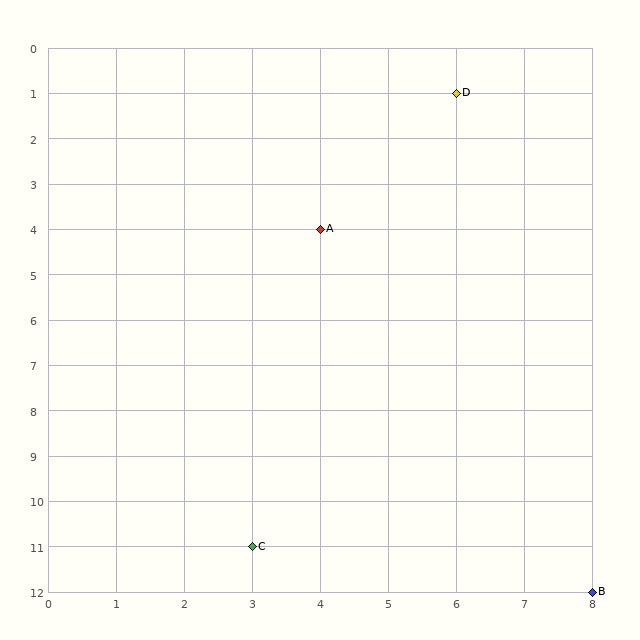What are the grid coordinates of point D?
Point D is at grid coordinates (6, 1).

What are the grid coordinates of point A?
Point A is at grid coordinates (4, 4).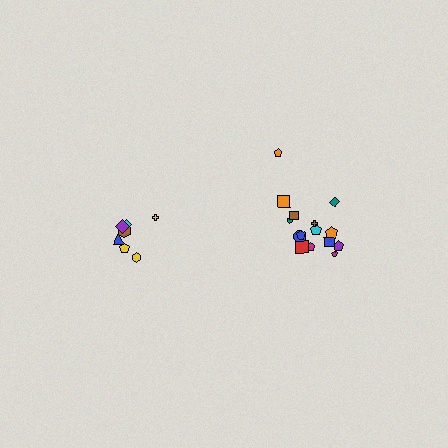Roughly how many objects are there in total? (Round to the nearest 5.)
Roughly 20 objects in total.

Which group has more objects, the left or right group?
The right group.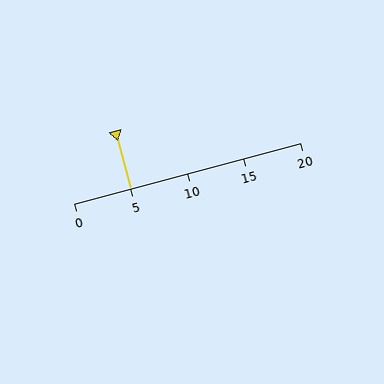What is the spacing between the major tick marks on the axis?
The major ticks are spaced 5 apart.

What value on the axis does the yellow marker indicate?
The marker indicates approximately 5.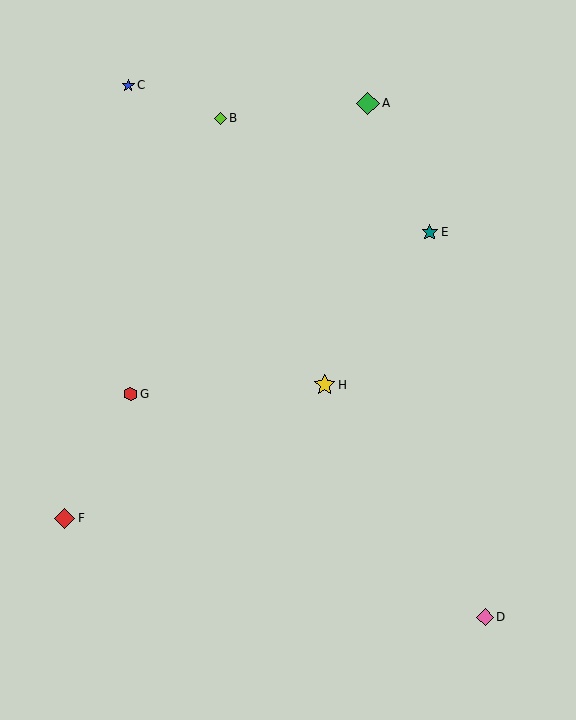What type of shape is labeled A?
Shape A is a green diamond.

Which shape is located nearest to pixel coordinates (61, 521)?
The red diamond (labeled F) at (65, 518) is nearest to that location.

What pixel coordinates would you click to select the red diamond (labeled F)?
Click at (65, 518) to select the red diamond F.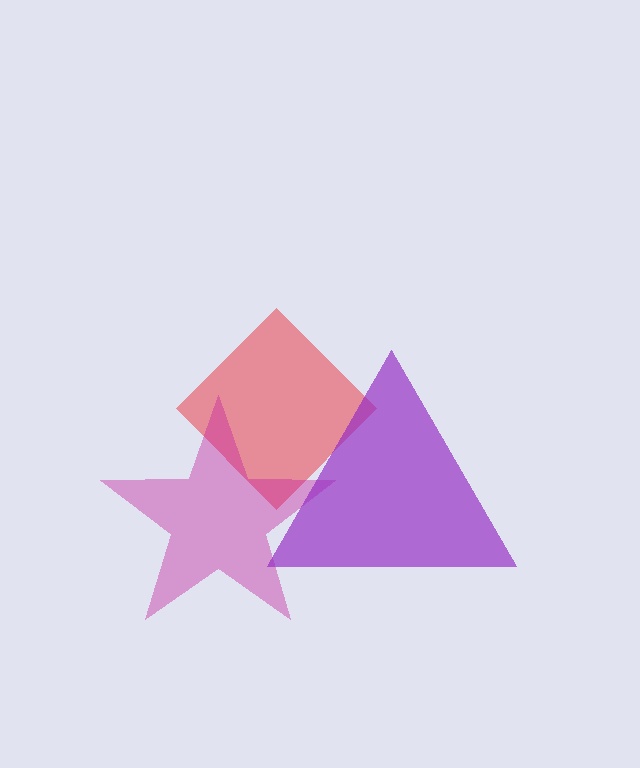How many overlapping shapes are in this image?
There are 3 overlapping shapes in the image.